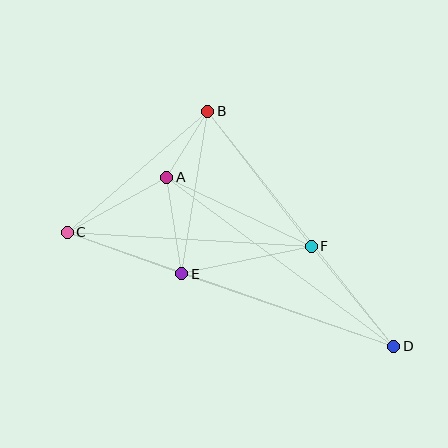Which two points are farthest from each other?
Points C and D are farthest from each other.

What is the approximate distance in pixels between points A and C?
The distance between A and C is approximately 114 pixels.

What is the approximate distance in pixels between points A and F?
The distance between A and F is approximately 160 pixels.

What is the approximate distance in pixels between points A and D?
The distance between A and D is approximately 283 pixels.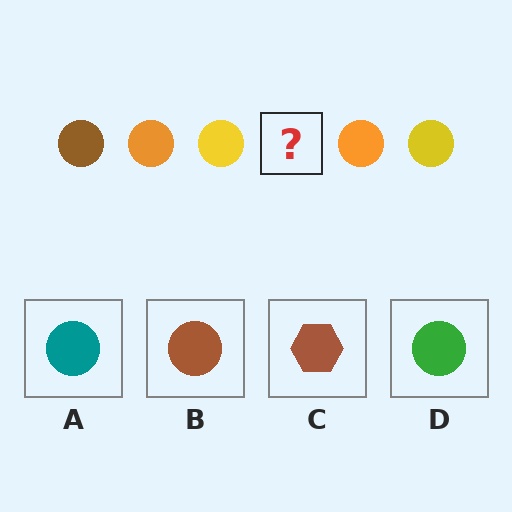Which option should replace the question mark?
Option B.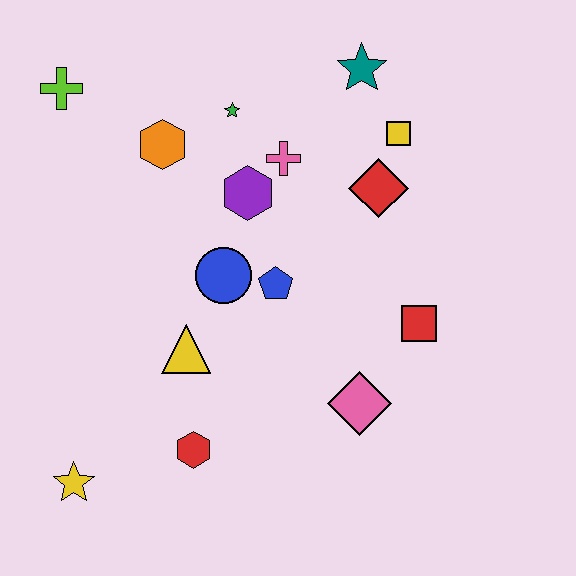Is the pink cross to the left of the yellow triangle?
No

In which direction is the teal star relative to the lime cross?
The teal star is to the right of the lime cross.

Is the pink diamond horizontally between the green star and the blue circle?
No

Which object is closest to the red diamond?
The yellow square is closest to the red diamond.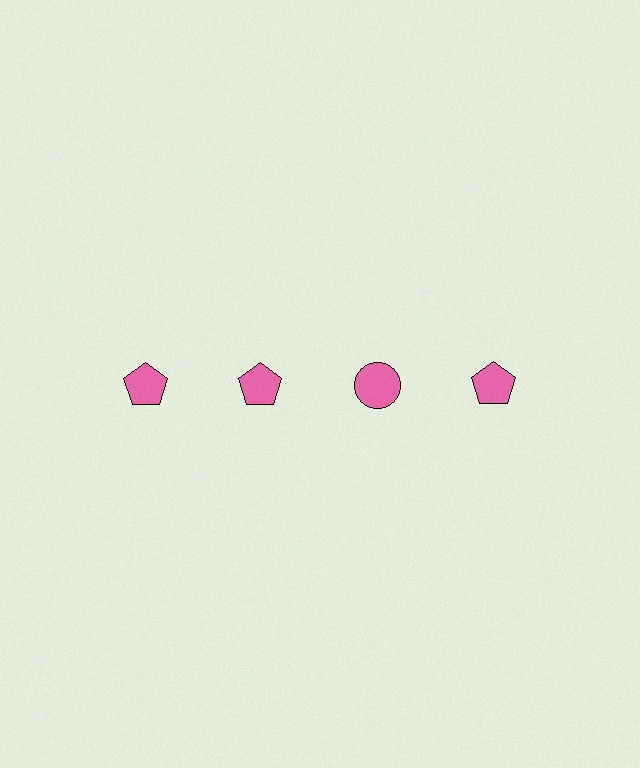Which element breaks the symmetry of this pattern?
The pink circle in the top row, center column breaks the symmetry. All other shapes are pink pentagons.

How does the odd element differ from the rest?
It has a different shape: circle instead of pentagon.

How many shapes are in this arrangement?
There are 4 shapes arranged in a grid pattern.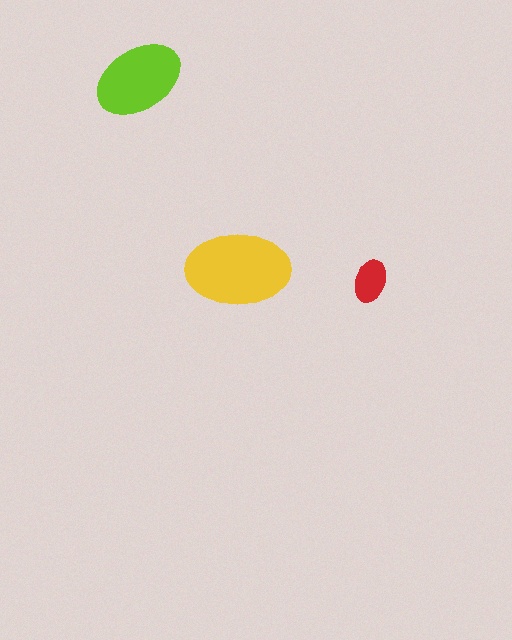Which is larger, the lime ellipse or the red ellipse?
The lime one.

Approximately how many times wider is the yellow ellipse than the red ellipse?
About 2.5 times wider.